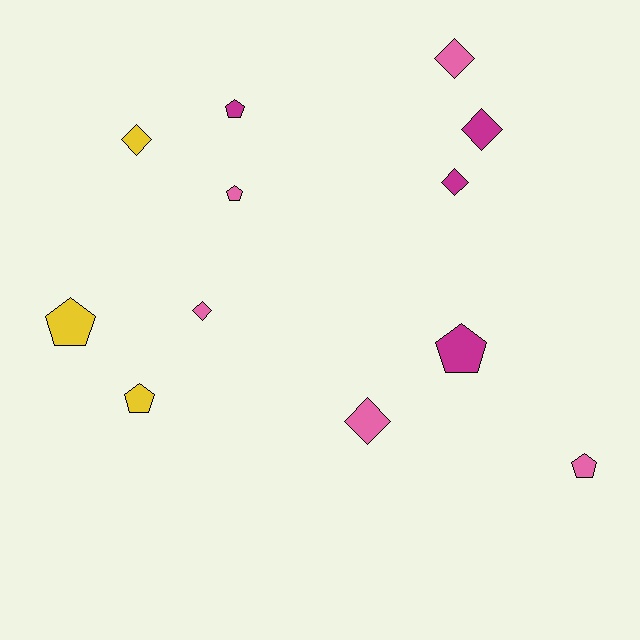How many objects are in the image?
There are 12 objects.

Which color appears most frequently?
Pink, with 5 objects.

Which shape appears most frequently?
Pentagon, with 6 objects.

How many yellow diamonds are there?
There is 1 yellow diamond.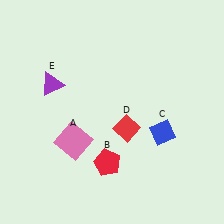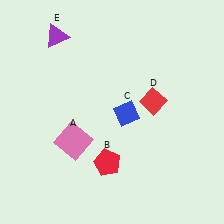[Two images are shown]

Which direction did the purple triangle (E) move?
The purple triangle (E) moved up.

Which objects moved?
The objects that moved are: the blue diamond (C), the red diamond (D), the purple triangle (E).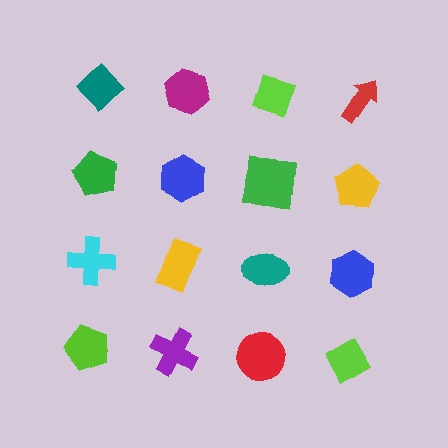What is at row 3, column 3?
A teal ellipse.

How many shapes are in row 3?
4 shapes.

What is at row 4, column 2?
A purple cross.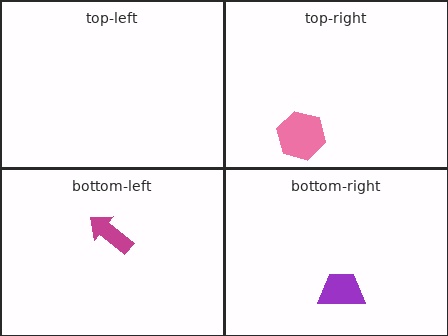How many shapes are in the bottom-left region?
1.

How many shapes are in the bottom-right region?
1.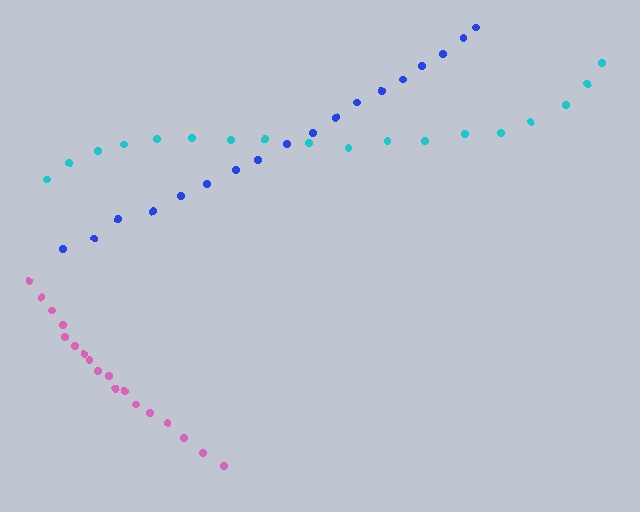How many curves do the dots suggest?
There are 3 distinct paths.